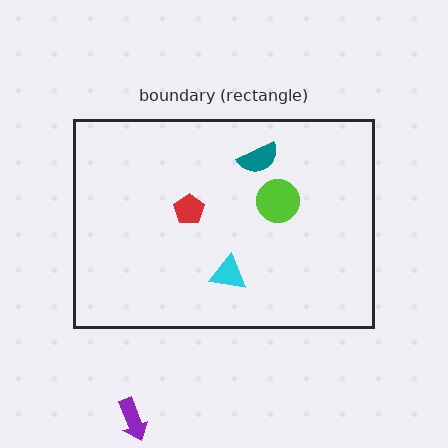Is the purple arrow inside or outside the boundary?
Outside.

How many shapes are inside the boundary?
4 inside, 1 outside.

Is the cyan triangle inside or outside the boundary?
Inside.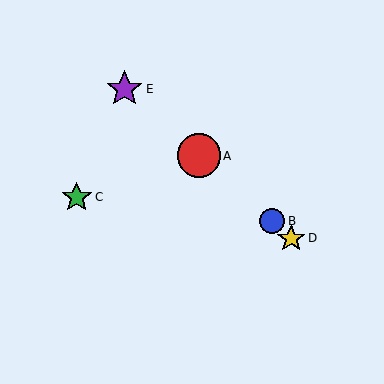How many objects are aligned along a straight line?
4 objects (A, B, D, E) are aligned along a straight line.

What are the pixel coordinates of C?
Object C is at (77, 197).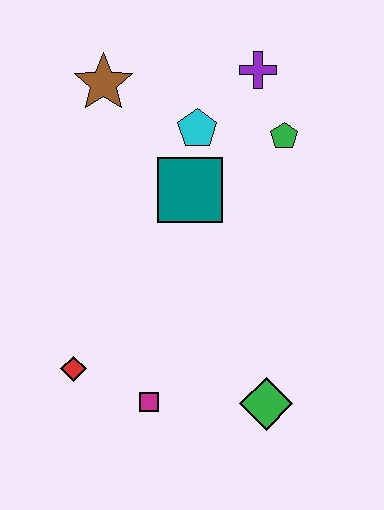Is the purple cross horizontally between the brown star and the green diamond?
Yes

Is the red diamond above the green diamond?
Yes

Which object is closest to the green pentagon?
The purple cross is closest to the green pentagon.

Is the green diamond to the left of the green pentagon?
Yes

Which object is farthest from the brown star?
The green diamond is farthest from the brown star.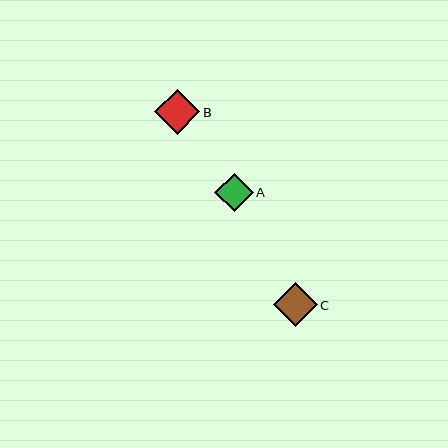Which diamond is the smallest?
Diamond A is the smallest with a size of approximately 38 pixels.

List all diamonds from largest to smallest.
From largest to smallest: B, C, A.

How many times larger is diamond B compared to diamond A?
Diamond B is approximately 1.2 times the size of diamond A.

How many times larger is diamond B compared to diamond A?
Diamond B is approximately 1.2 times the size of diamond A.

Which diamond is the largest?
Diamond B is the largest with a size of approximately 45 pixels.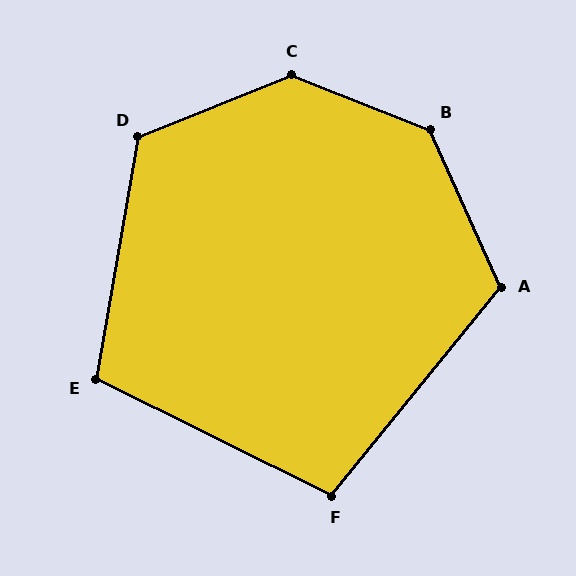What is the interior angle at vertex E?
Approximately 106 degrees (obtuse).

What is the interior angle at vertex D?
Approximately 122 degrees (obtuse).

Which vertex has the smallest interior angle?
F, at approximately 103 degrees.